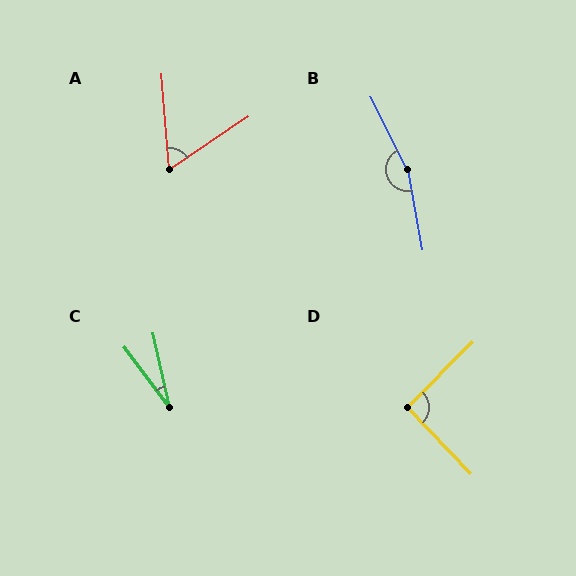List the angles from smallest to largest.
C (24°), A (61°), D (92°), B (164°).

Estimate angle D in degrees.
Approximately 92 degrees.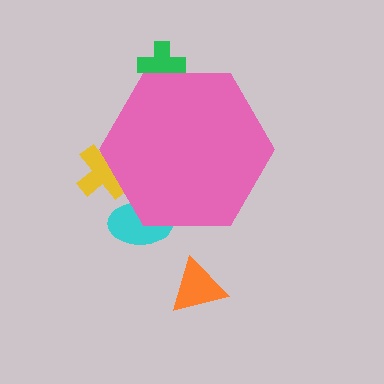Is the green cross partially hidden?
Yes, the green cross is partially hidden behind the pink hexagon.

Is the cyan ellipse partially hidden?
Yes, the cyan ellipse is partially hidden behind the pink hexagon.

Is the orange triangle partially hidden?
No, the orange triangle is fully visible.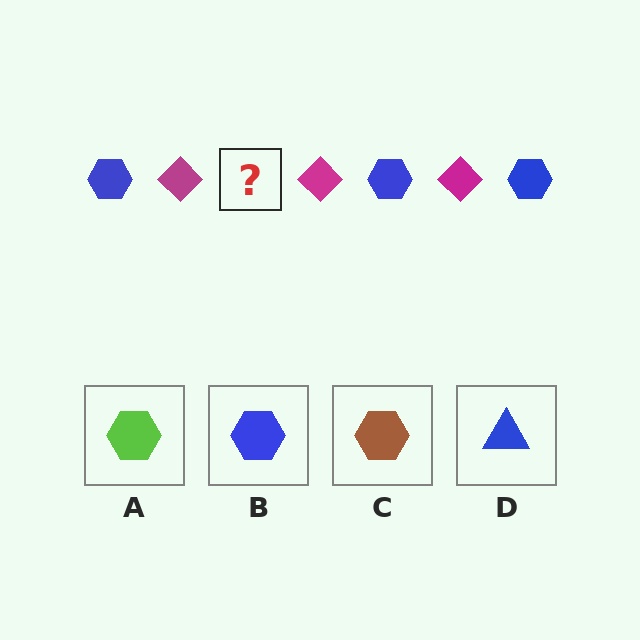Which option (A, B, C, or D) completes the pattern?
B.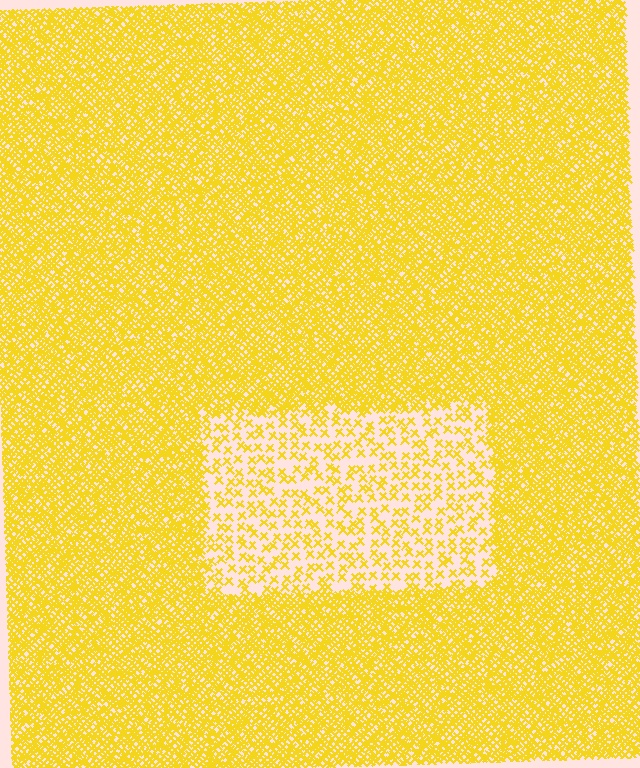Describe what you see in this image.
The image contains small yellow elements arranged at two different densities. A rectangle-shaped region is visible where the elements are less densely packed than the surrounding area.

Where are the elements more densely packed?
The elements are more densely packed outside the rectangle boundary.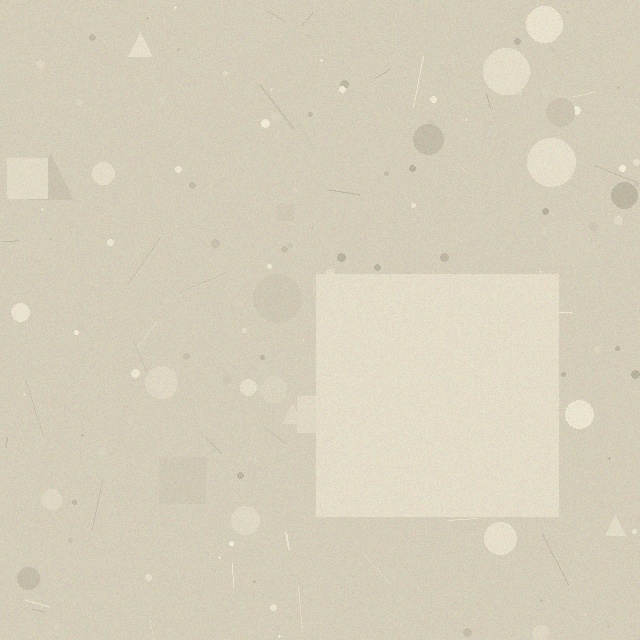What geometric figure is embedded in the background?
A square is embedded in the background.